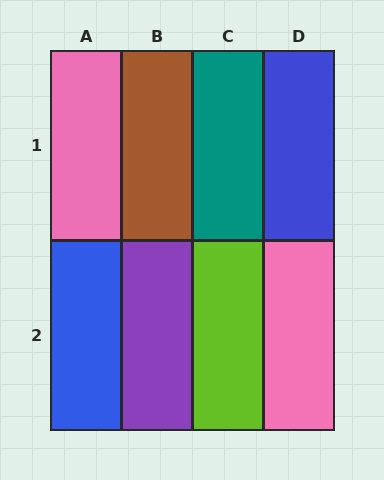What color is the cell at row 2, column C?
Lime.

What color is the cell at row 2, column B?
Purple.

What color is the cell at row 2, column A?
Blue.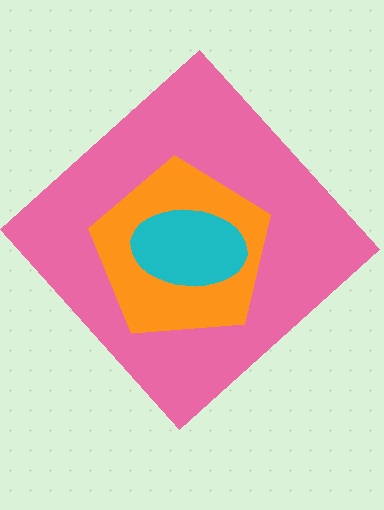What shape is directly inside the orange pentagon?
The cyan ellipse.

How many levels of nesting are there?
3.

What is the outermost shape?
The pink diamond.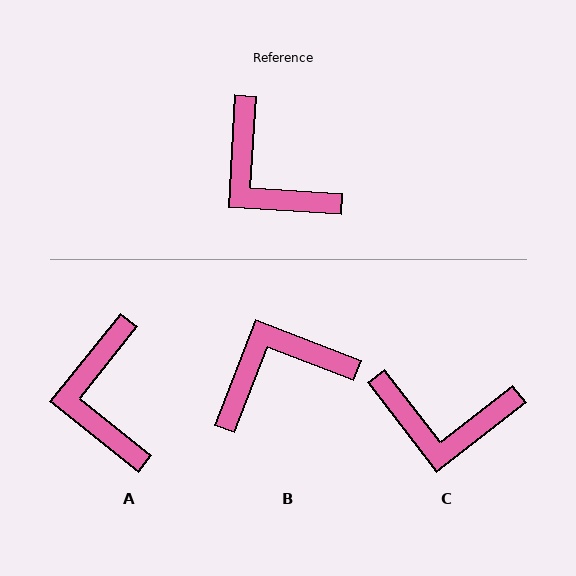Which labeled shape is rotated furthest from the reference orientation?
B, about 108 degrees away.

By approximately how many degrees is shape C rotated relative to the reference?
Approximately 41 degrees counter-clockwise.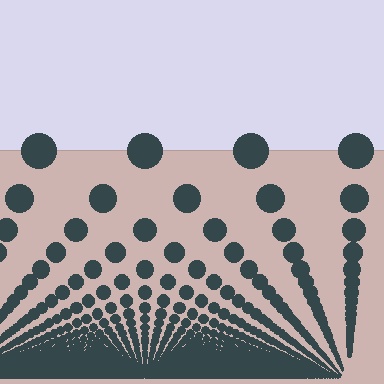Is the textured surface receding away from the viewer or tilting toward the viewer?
The surface appears to tilt toward the viewer. Texture elements get larger and sparser toward the top.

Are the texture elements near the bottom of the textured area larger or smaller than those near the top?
Smaller. The gradient is inverted — elements near the bottom are smaller and denser.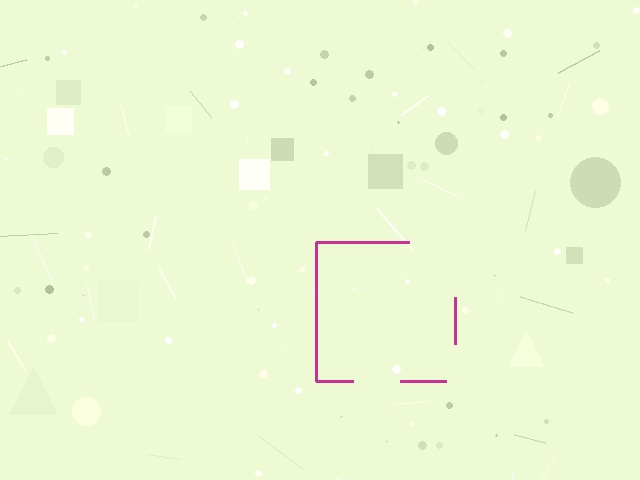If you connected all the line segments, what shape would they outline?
They would outline a square.